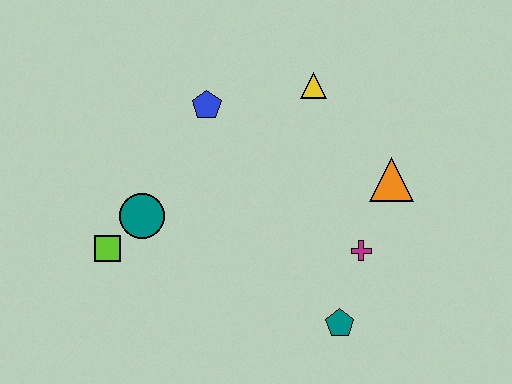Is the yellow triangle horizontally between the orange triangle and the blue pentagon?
Yes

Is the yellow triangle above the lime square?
Yes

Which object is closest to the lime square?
The teal circle is closest to the lime square.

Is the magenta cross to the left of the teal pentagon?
No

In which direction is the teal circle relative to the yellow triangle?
The teal circle is to the left of the yellow triangle.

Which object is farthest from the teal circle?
The orange triangle is farthest from the teal circle.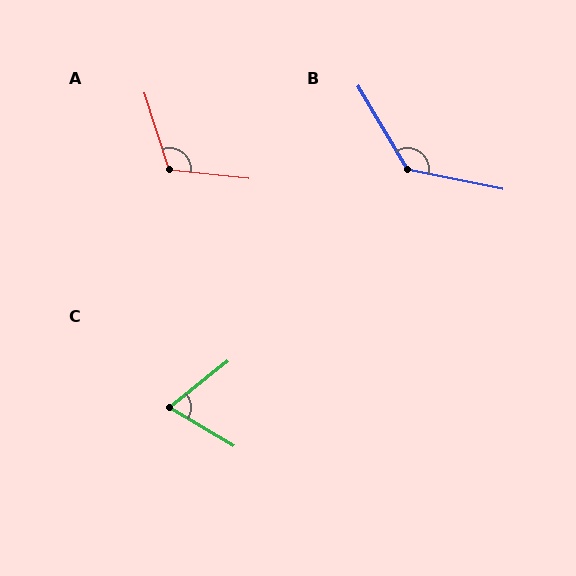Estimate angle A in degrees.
Approximately 114 degrees.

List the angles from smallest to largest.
C (69°), A (114°), B (133°).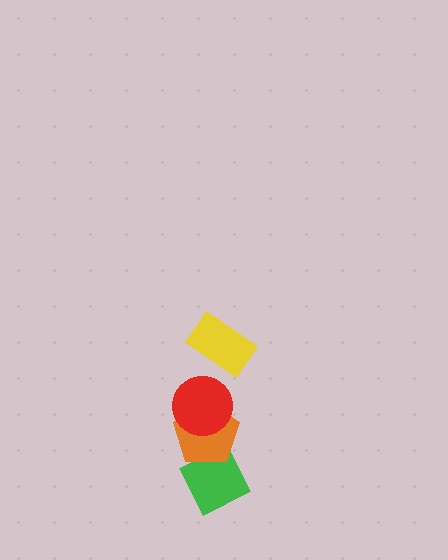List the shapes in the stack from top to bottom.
From top to bottom: the yellow rectangle, the red circle, the orange pentagon, the green diamond.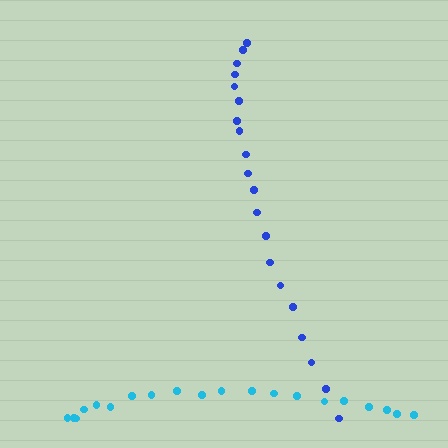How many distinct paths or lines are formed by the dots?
There are 2 distinct paths.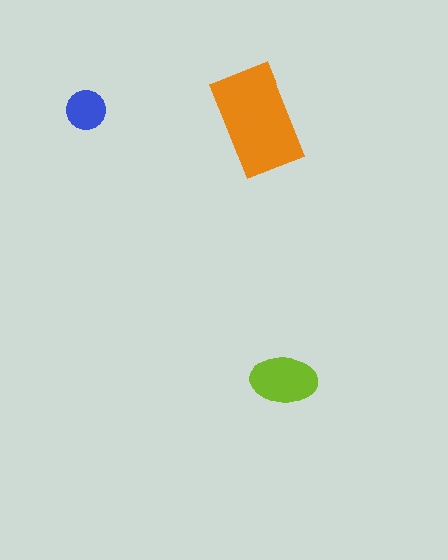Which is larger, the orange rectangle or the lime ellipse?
The orange rectangle.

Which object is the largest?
The orange rectangle.